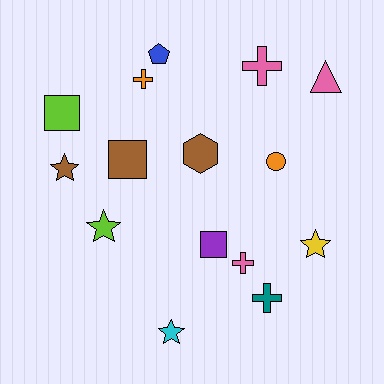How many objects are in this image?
There are 15 objects.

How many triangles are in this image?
There is 1 triangle.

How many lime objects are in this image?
There are 2 lime objects.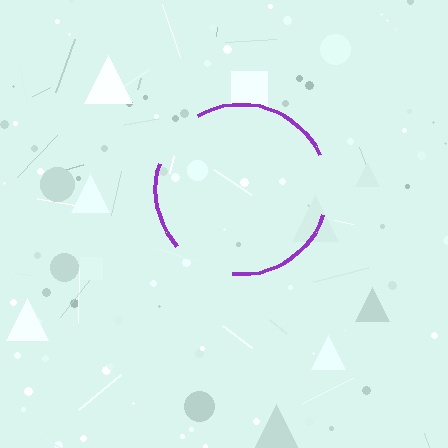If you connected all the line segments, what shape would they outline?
They would outline a circle.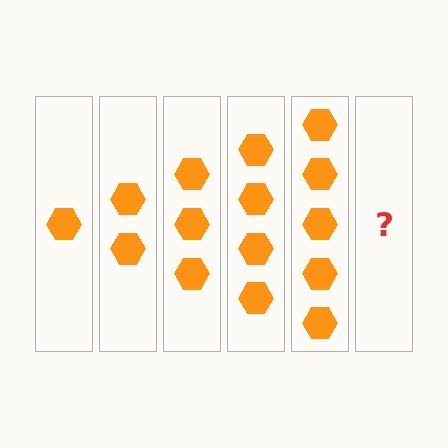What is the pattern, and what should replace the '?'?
The pattern is that each step adds one more hexagon. The '?' should be 6 hexagons.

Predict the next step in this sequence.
The next step is 6 hexagons.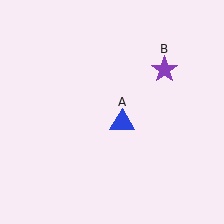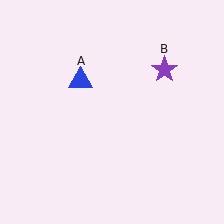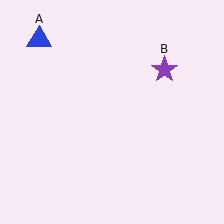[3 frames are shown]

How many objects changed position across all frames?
1 object changed position: blue triangle (object A).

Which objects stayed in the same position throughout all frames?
Purple star (object B) remained stationary.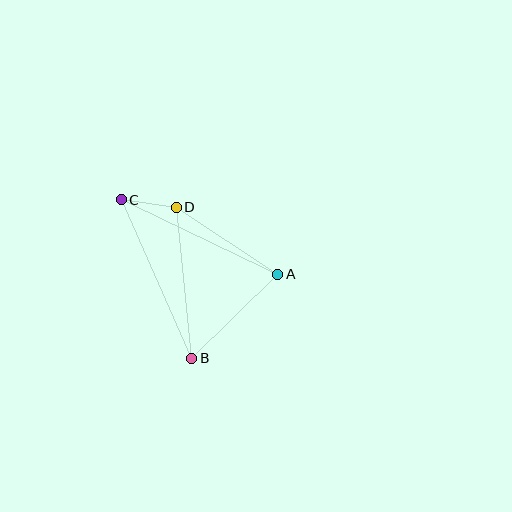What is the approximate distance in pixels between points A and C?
The distance between A and C is approximately 173 pixels.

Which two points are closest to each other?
Points C and D are closest to each other.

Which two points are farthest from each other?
Points B and C are farthest from each other.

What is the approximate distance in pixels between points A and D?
The distance between A and D is approximately 122 pixels.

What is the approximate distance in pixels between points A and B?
The distance between A and B is approximately 120 pixels.